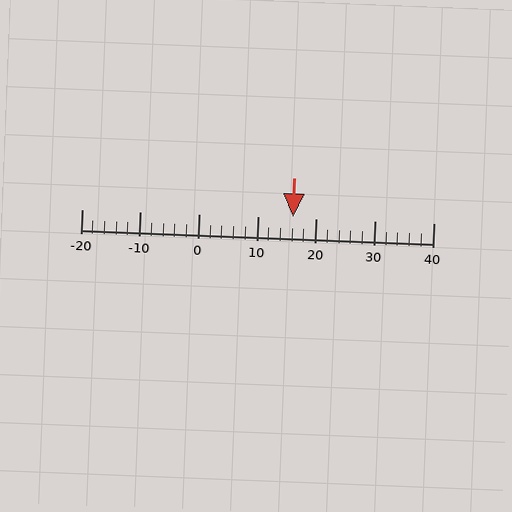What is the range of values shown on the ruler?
The ruler shows values from -20 to 40.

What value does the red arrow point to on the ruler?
The red arrow points to approximately 16.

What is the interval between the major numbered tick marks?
The major tick marks are spaced 10 units apart.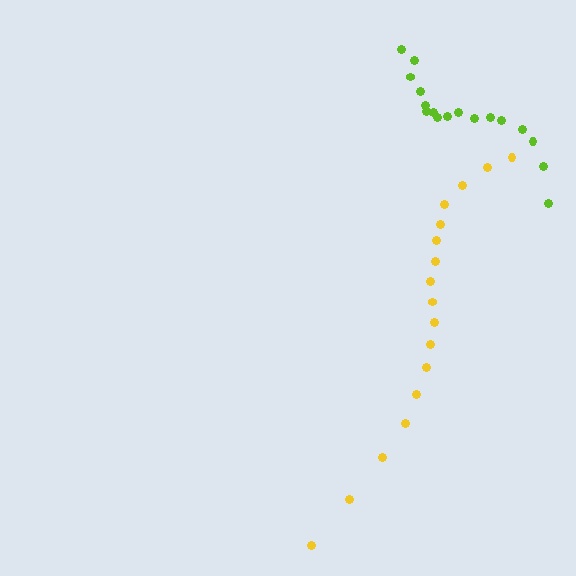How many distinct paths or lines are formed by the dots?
There are 2 distinct paths.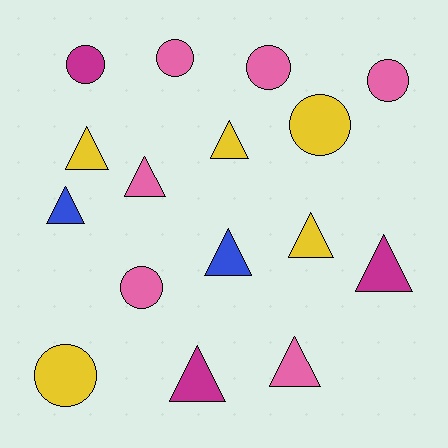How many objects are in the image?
There are 16 objects.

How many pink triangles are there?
There are 2 pink triangles.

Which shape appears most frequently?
Triangle, with 9 objects.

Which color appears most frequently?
Pink, with 6 objects.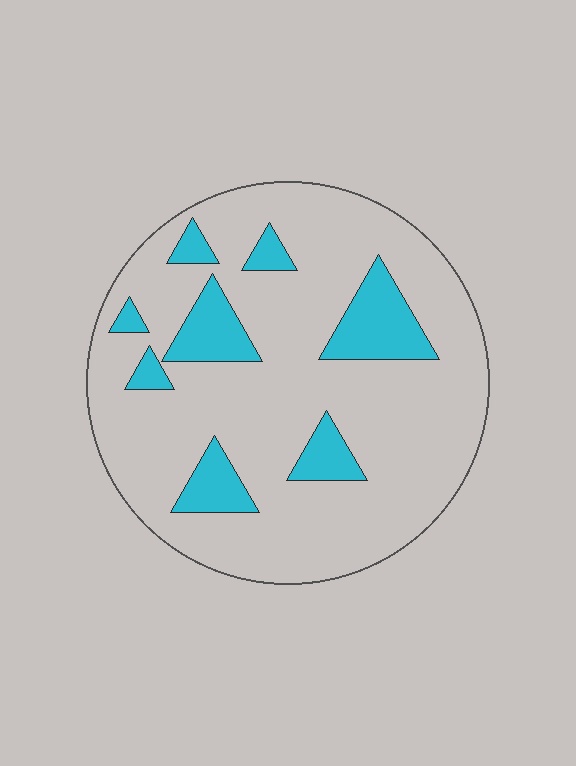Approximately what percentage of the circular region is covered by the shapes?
Approximately 15%.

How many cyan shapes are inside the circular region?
8.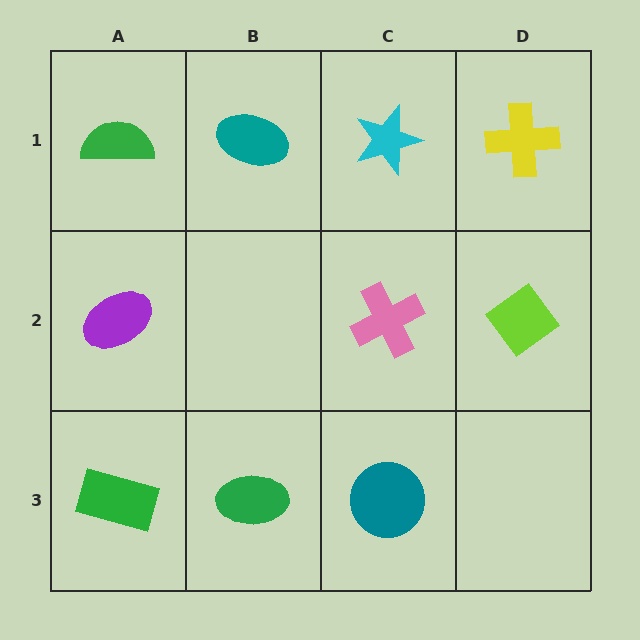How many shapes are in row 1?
4 shapes.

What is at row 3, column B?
A green ellipse.